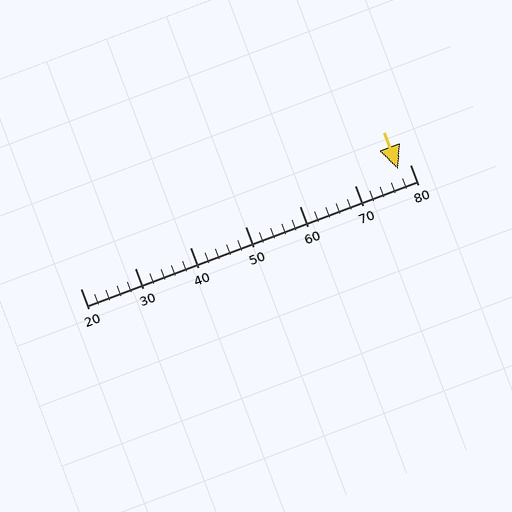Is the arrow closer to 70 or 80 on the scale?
The arrow is closer to 80.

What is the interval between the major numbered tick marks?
The major tick marks are spaced 10 units apart.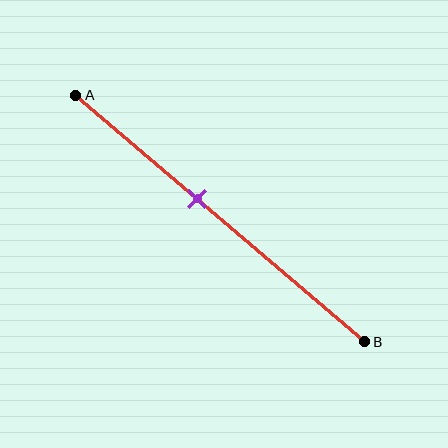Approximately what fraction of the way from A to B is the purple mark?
The purple mark is approximately 40% of the way from A to B.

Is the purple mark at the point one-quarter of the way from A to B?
No, the mark is at about 40% from A, not at the 25% one-quarter point.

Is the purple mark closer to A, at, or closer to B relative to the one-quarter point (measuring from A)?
The purple mark is closer to point B than the one-quarter point of segment AB.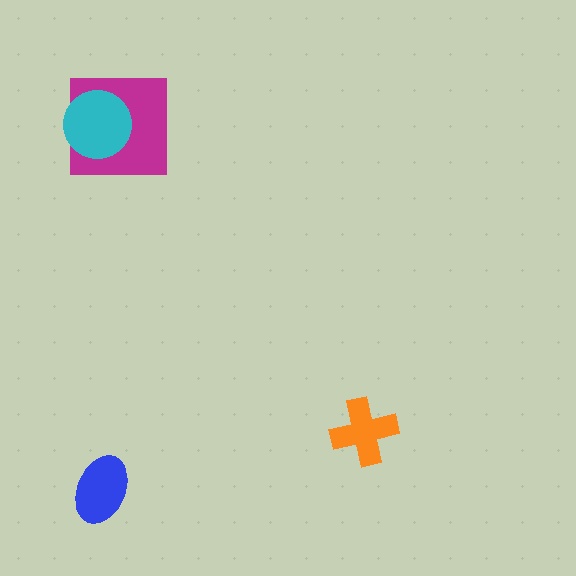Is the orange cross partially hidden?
No, no other shape covers it.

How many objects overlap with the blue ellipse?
0 objects overlap with the blue ellipse.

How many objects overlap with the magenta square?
1 object overlaps with the magenta square.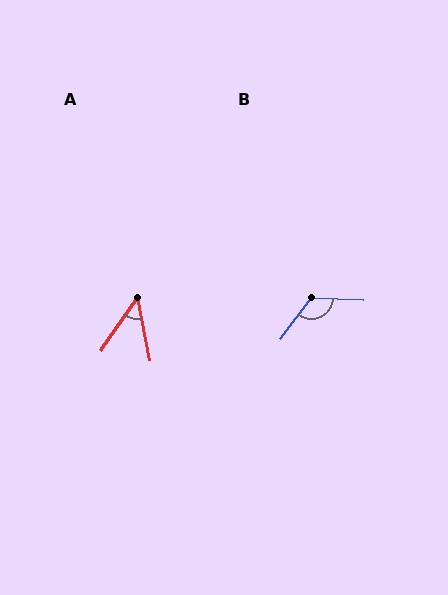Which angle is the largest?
B, at approximately 125 degrees.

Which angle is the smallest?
A, at approximately 46 degrees.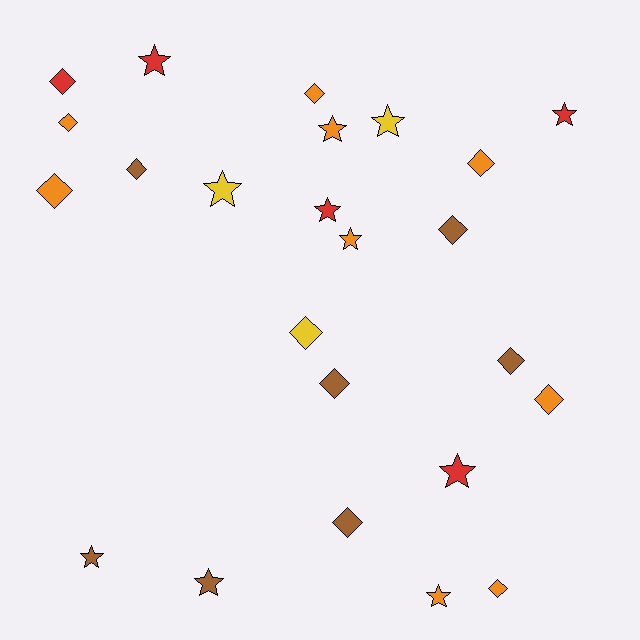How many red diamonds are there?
There is 1 red diamond.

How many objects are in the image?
There are 24 objects.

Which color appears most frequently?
Orange, with 9 objects.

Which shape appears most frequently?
Diamond, with 13 objects.